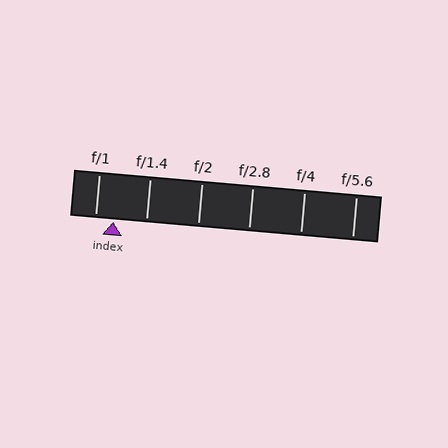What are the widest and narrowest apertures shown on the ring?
The widest aperture shown is f/1 and the narrowest is f/5.6.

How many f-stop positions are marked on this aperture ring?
There are 6 f-stop positions marked.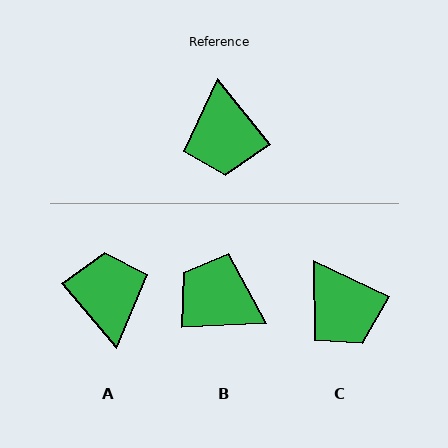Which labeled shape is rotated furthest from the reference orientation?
A, about 178 degrees away.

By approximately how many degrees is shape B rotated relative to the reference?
Approximately 127 degrees clockwise.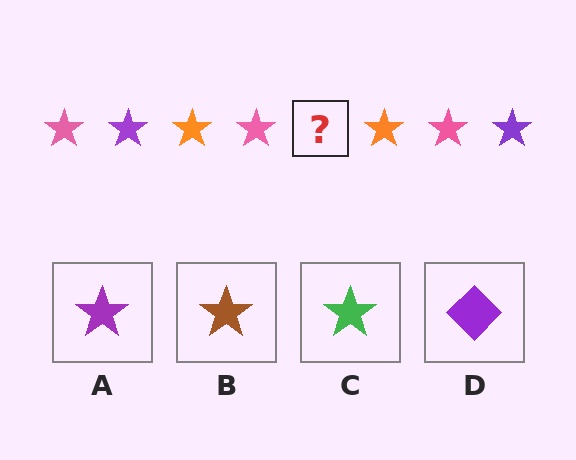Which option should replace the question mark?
Option A.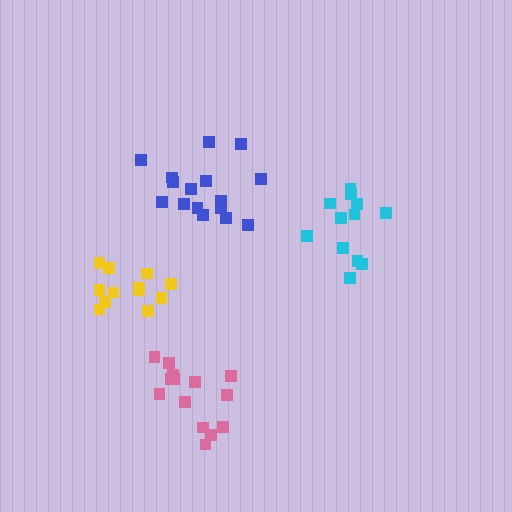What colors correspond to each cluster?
The clusters are colored: cyan, pink, blue, yellow.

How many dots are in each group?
Group 1: 12 dots, Group 2: 14 dots, Group 3: 16 dots, Group 4: 12 dots (54 total).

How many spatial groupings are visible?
There are 4 spatial groupings.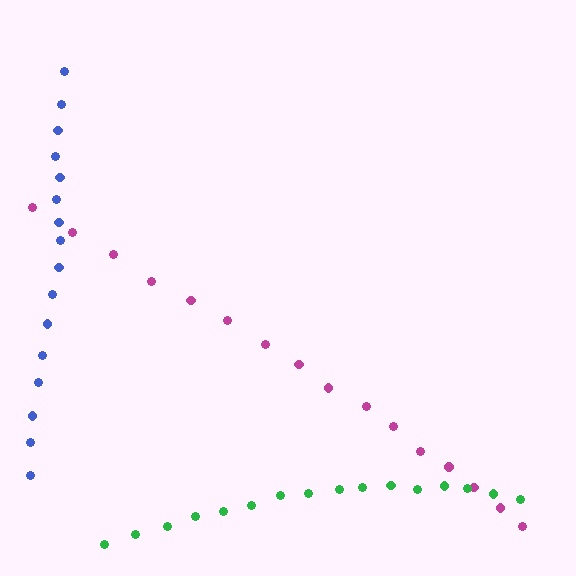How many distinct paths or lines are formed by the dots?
There are 3 distinct paths.